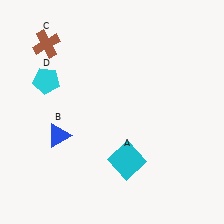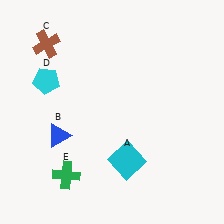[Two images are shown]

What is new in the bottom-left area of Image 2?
A green cross (E) was added in the bottom-left area of Image 2.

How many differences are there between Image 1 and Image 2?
There is 1 difference between the two images.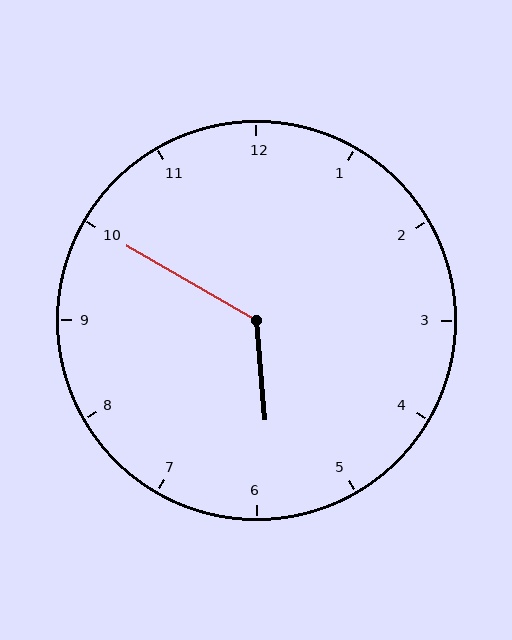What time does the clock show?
5:50.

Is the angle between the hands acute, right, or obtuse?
It is obtuse.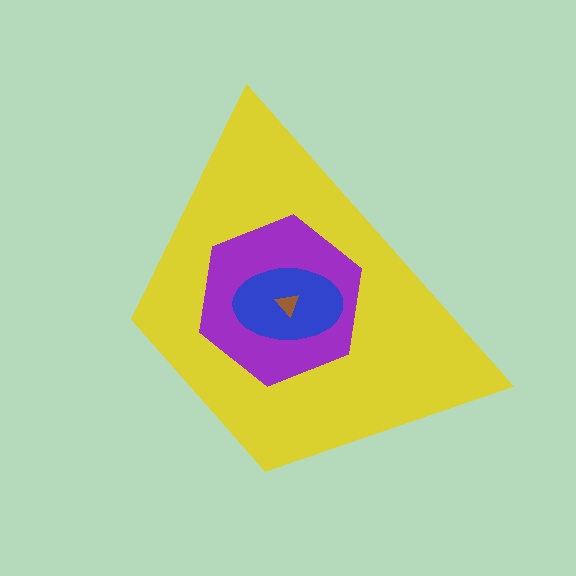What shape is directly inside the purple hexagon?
The blue ellipse.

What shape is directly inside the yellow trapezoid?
The purple hexagon.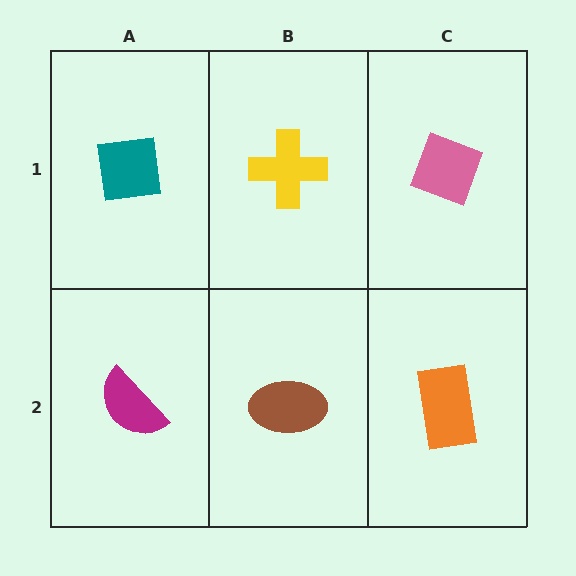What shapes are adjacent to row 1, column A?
A magenta semicircle (row 2, column A), a yellow cross (row 1, column B).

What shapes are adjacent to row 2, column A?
A teal square (row 1, column A), a brown ellipse (row 2, column B).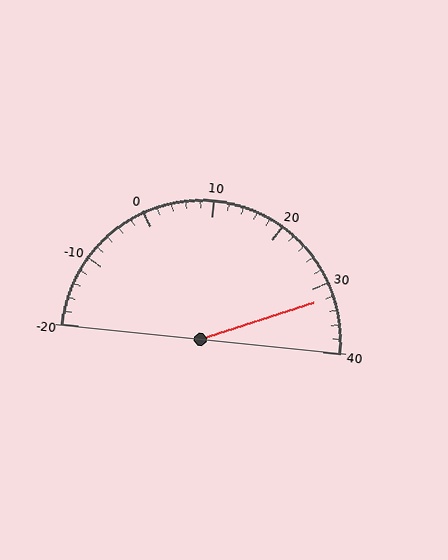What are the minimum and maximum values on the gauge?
The gauge ranges from -20 to 40.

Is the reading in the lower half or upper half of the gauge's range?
The reading is in the upper half of the range (-20 to 40).